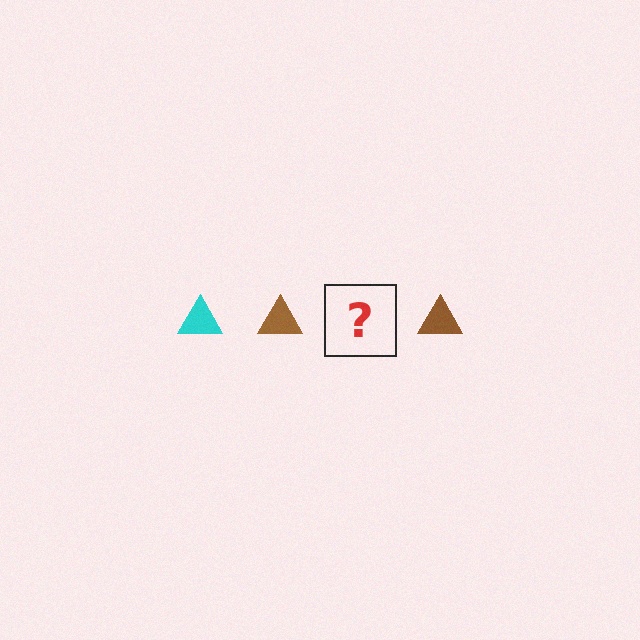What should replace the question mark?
The question mark should be replaced with a cyan triangle.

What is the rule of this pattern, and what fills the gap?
The rule is that the pattern cycles through cyan, brown triangles. The gap should be filled with a cyan triangle.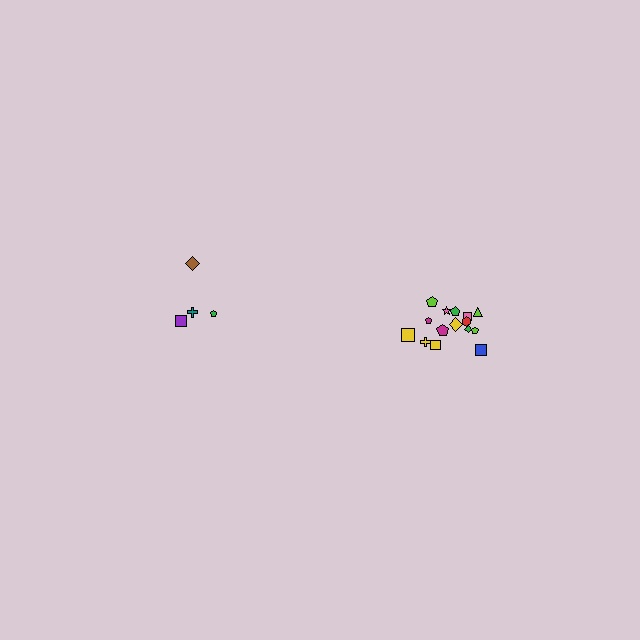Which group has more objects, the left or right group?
The right group.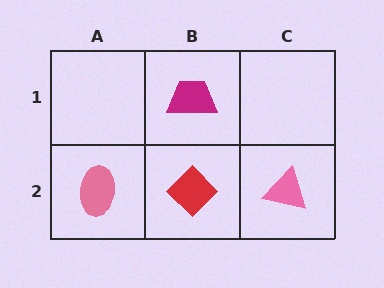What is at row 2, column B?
A red diamond.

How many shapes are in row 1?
1 shape.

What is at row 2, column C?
A pink triangle.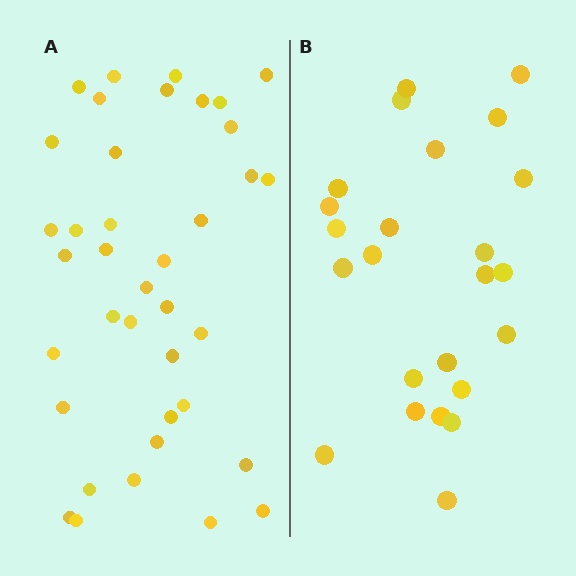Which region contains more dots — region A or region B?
Region A (the left region) has more dots.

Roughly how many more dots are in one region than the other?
Region A has approximately 15 more dots than region B.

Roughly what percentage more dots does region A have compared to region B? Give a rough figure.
About 60% more.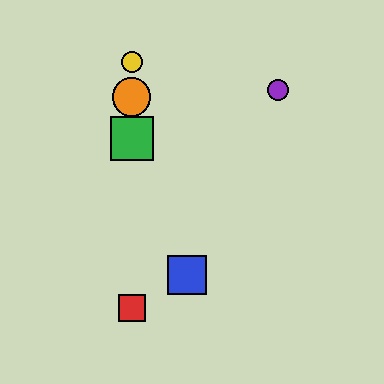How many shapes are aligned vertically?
4 shapes (the red square, the green square, the yellow circle, the orange circle) are aligned vertically.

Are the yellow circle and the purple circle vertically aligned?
No, the yellow circle is at x≈132 and the purple circle is at x≈278.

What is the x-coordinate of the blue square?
The blue square is at x≈187.